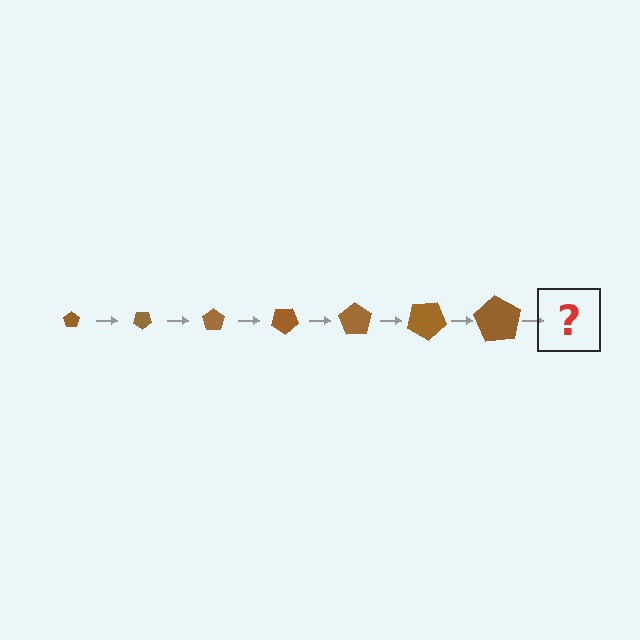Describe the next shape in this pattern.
It should be a pentagon, larger than the previous one and rotated 245 degrees from the start.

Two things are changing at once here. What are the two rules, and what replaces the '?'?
The two rules are that the pentagon grows larger each step and it rotates 35 degrees each step. The '?' should be a pentagon, larger than the previous one and rotated 245 degrees from the start.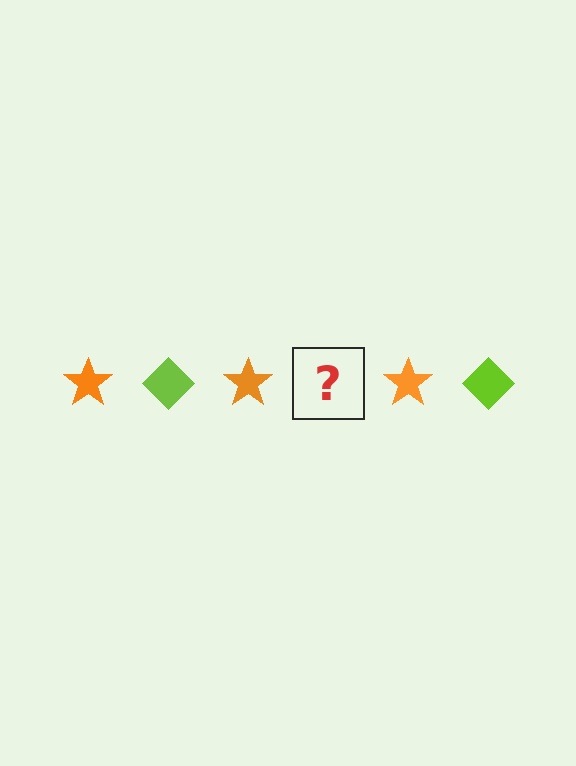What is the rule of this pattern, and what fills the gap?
The rule is that the pattern alternates between orange star and lime diamond. The gap should be filled with a lime diamond.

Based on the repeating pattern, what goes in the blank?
The blank should be a lime diamond.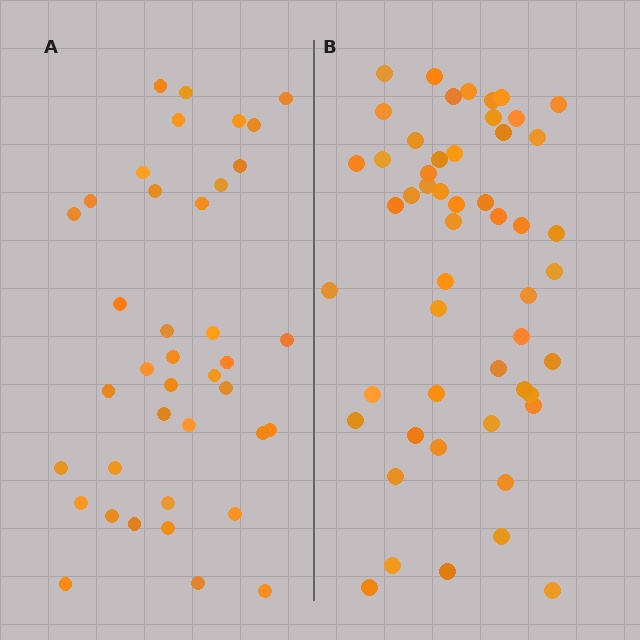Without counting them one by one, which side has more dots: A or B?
Region B (the right region) has more dots.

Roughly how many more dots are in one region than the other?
Region B has approximately 15 more dots than region A.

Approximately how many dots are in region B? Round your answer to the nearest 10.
About 50 dots. (The exact count is 52, which rounds to 50.)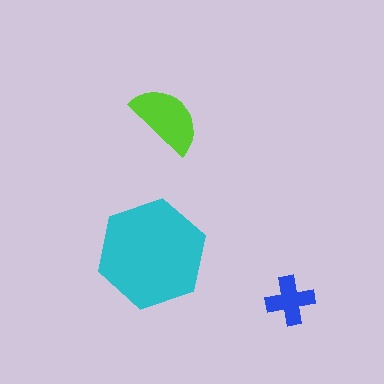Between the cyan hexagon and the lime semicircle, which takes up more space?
The cyan hexagon.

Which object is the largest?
The cyan hexagon.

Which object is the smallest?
The blue cross.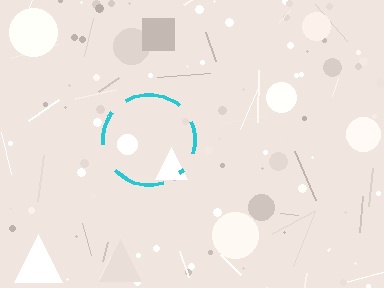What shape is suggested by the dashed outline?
The dashed outline suggests a circle.